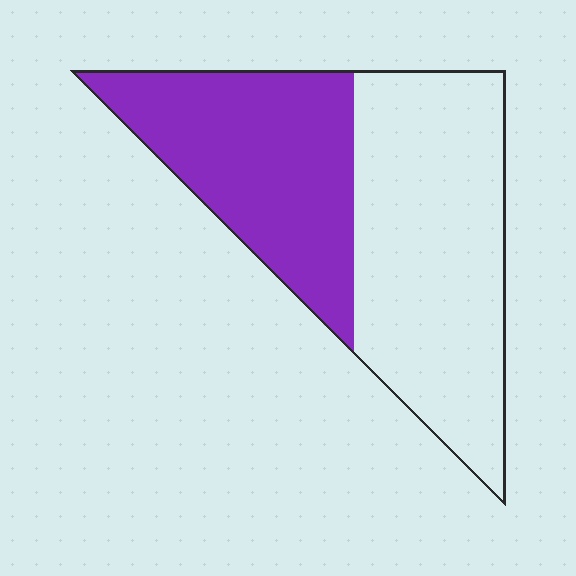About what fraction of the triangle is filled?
About two fifths (2/5).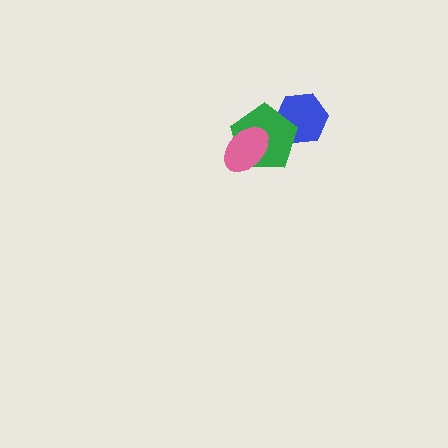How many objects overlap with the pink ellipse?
1 object overlaps with the pink ellipse.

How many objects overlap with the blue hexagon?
1 object overlaps with the blue hexagon.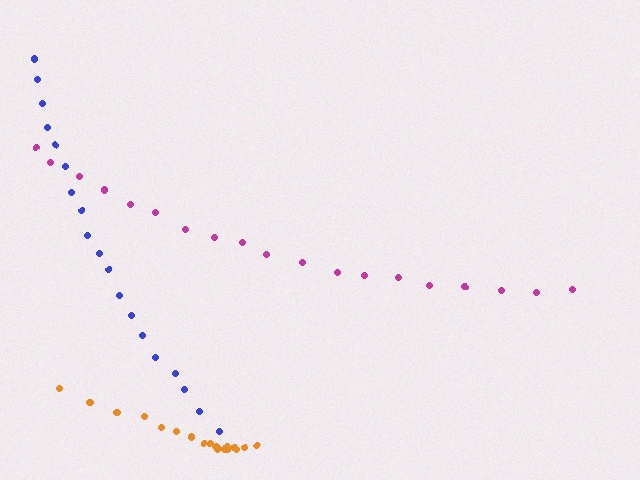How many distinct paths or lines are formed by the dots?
There are 3 distinct paths.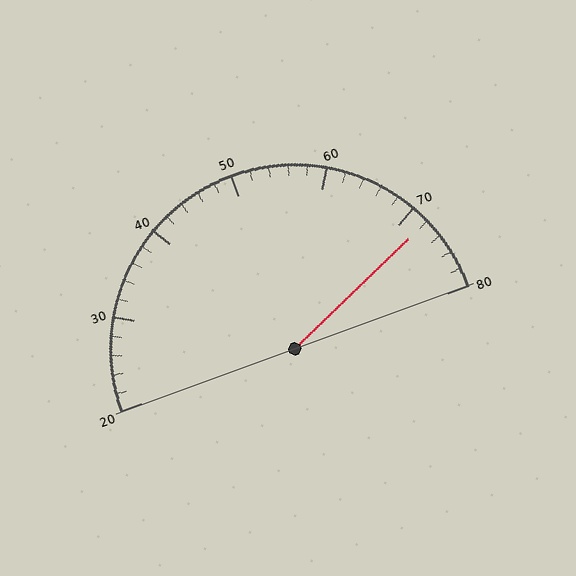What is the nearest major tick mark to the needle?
The nearest major tick mark is 70.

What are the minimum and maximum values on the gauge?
The gauge ranges from 20 to 80.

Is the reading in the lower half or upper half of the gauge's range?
The reading is in the upper half of the range (20 to 80).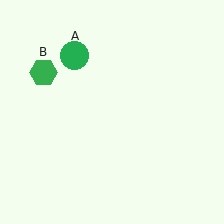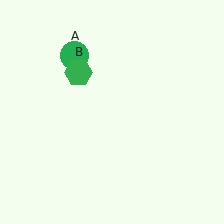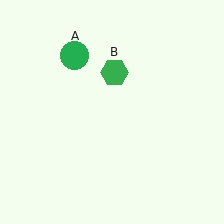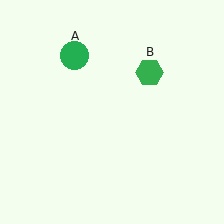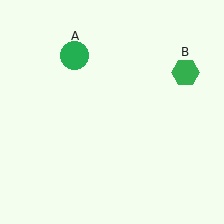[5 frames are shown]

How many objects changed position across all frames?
1 object changed position: green hexagon (object B).